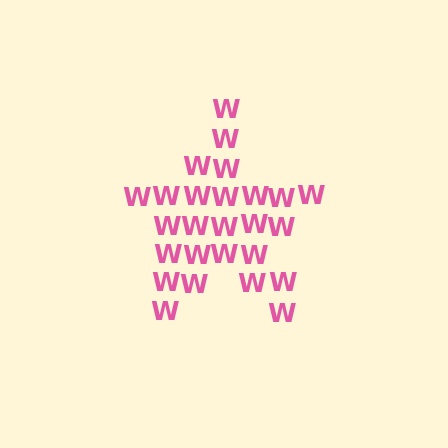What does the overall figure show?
The overall figure shows a star.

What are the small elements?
The small elements are letter W's.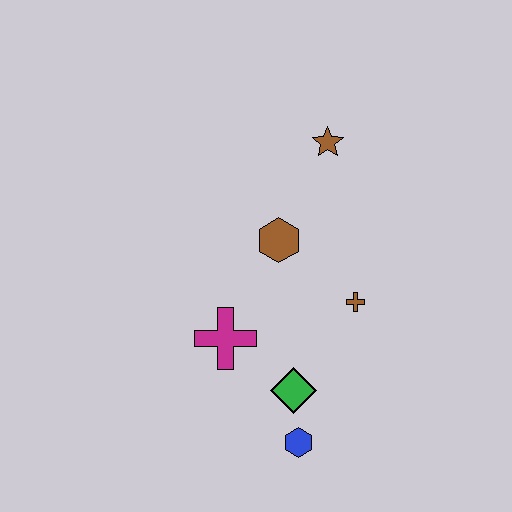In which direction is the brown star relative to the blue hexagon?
The brown star is above the blue hexagon.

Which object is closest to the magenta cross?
The green diamond is closest to the magenta cross.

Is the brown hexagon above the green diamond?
Yes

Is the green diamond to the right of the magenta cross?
Yes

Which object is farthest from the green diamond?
The brown star is farthest from the green diamond.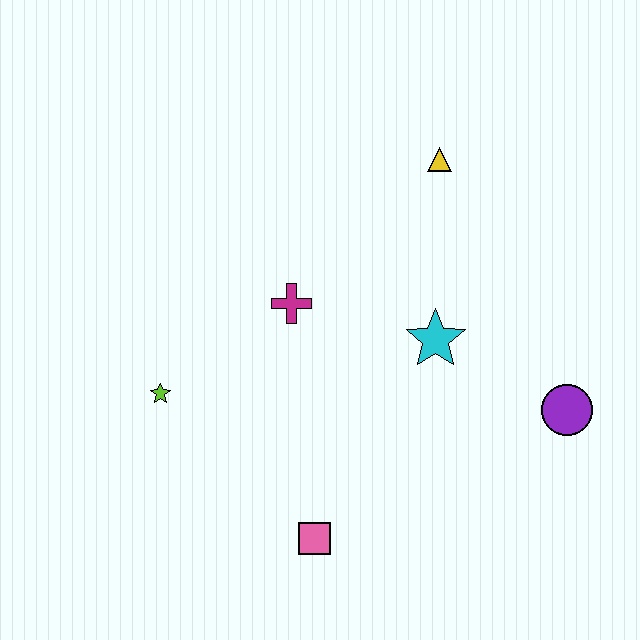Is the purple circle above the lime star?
No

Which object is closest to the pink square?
The lime star is closest to the pink square.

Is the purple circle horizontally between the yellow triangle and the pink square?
No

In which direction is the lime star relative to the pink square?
The lime star is to the left of the pink square.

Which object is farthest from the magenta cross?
The purple circle is farthest from the magenta cross.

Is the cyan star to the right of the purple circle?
No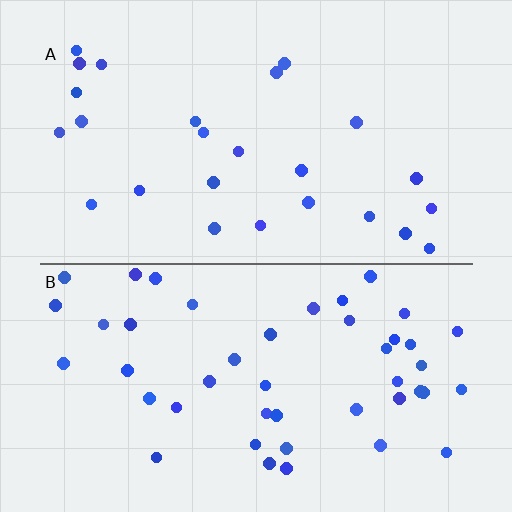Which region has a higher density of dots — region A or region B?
B (the bottom).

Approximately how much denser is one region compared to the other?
Approximately 1.8× — region B over region A.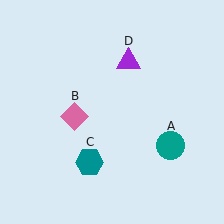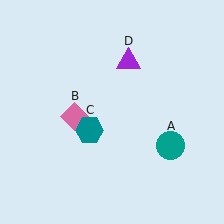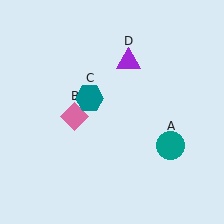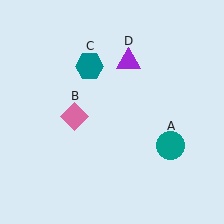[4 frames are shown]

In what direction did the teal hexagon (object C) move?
The teal hexagon (object C) moved up.